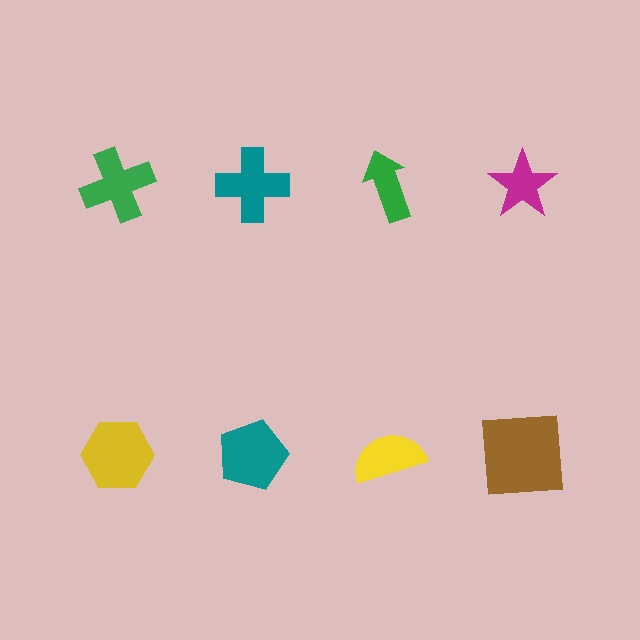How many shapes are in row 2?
4 shapes.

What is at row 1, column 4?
A magenta star.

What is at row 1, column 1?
A green cross.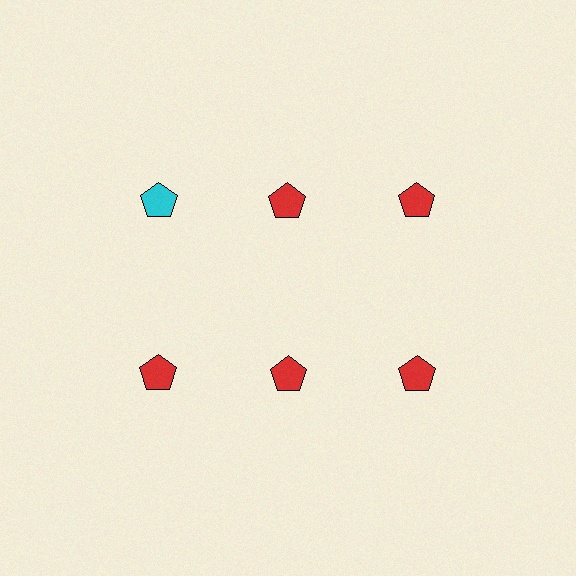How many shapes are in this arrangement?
There are 6 shapes arranged in a grid pattern.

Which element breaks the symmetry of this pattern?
The cyan pentagon in the top row, leftmost column breaks the symmetry. All other shapes are red pentagons.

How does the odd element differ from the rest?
It has a different color: cyan instead of red.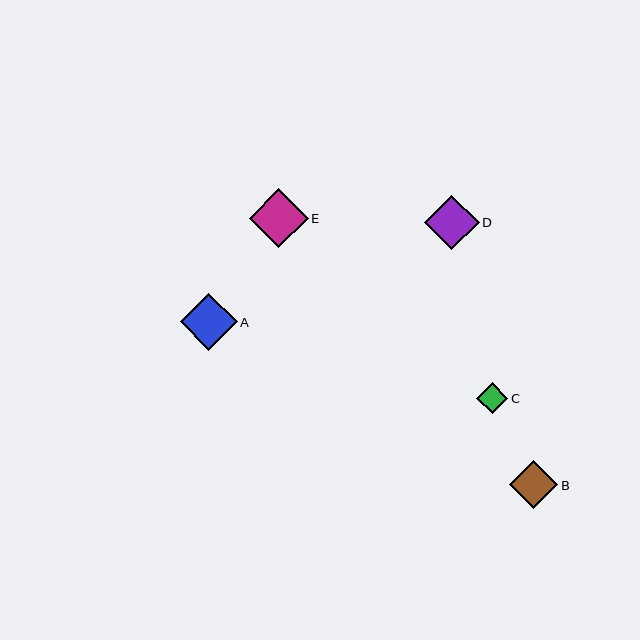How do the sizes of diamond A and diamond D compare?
Diamond A and diamond D are approximately the same size.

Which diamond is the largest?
Diamond E is the largest with a size of approximately 59 pixels.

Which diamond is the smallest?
Diamond C is the smallest with a size of approximately 31 pixels.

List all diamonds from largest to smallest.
From largest to smallest: E, A, D, B, C.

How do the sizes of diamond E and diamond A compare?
Diamond E and diamond A are approximately the same size.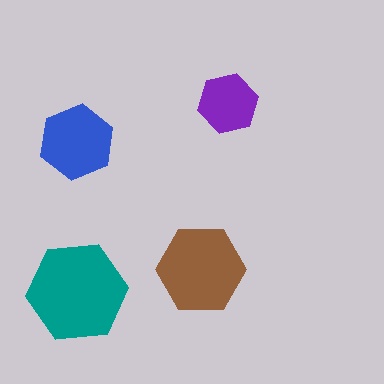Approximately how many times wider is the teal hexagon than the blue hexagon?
About 1.5 times wider.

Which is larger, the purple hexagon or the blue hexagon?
The blue one.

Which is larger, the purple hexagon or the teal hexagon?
The teal one.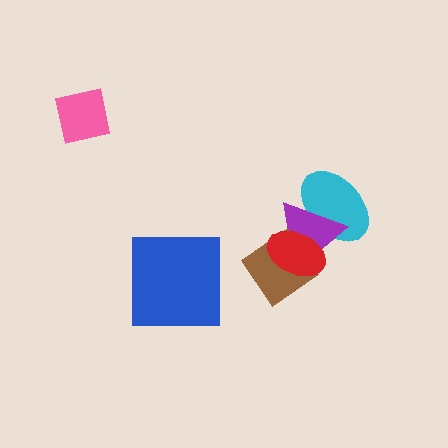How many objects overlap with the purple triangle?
3 objects overlap with the purple triangle.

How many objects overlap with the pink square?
0 objects overlap with the pink square.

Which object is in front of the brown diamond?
The red ellipse is in front of the brown diamond.